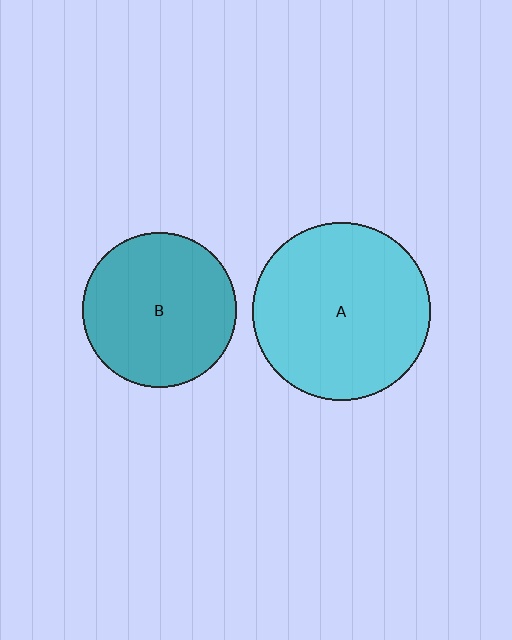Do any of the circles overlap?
No, none of the circles overlap.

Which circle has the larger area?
Circle A (cyan).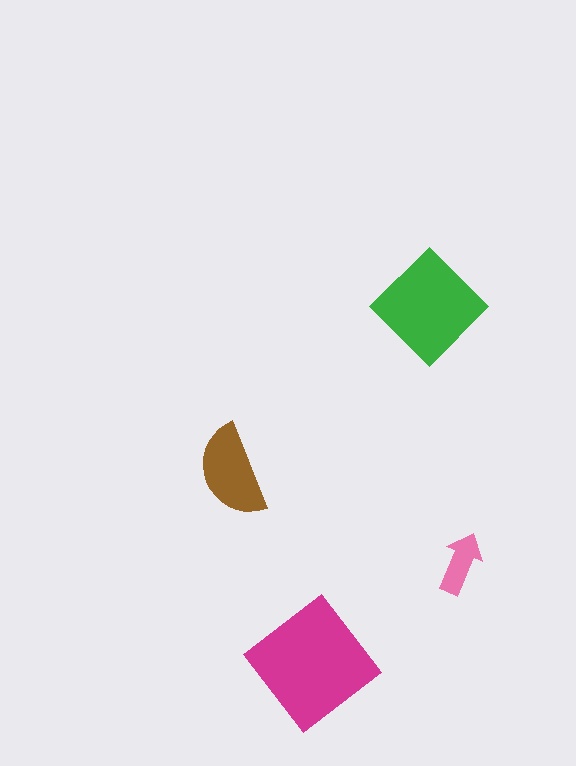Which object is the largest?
The magenta diamond.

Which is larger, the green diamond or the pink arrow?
The green diamond.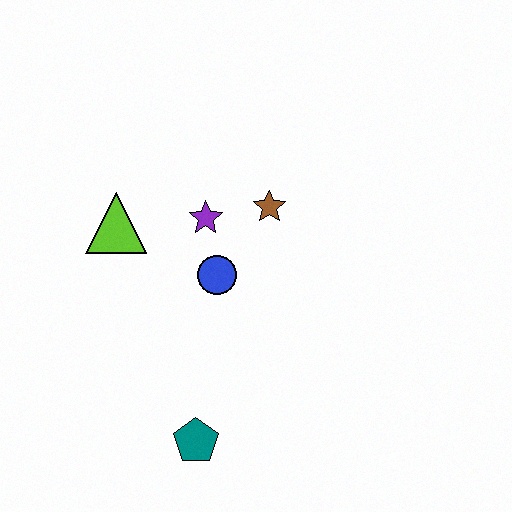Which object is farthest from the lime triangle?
The teal pentagon is farthest from the lime triangle.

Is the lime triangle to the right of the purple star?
No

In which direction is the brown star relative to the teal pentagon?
The brown star is above the teal pentagon.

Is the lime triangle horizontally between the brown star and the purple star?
No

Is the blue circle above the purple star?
No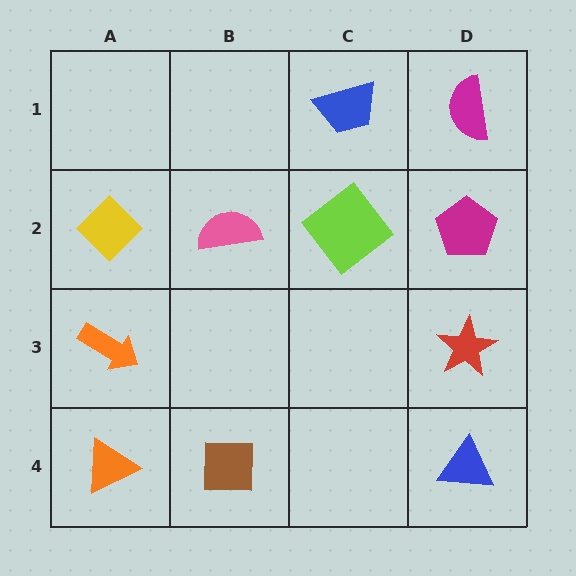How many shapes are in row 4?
3 shapes.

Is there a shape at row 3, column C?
No, that cell is empty.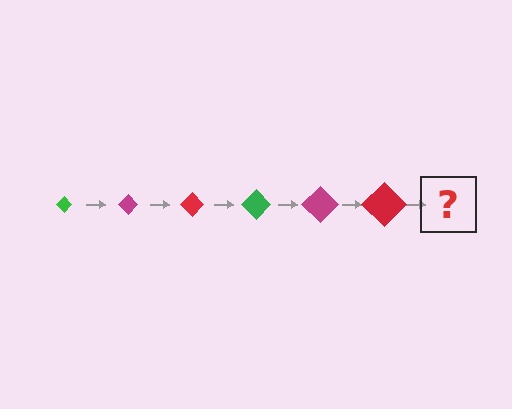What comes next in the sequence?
The next element should be a green diamond, larger than the previous one.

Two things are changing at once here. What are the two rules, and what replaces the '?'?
The two rules are that the diamond grows larger each step and the color cycles through green, magenta, and red. The '?' should be a green diamond, larger than the previous one.